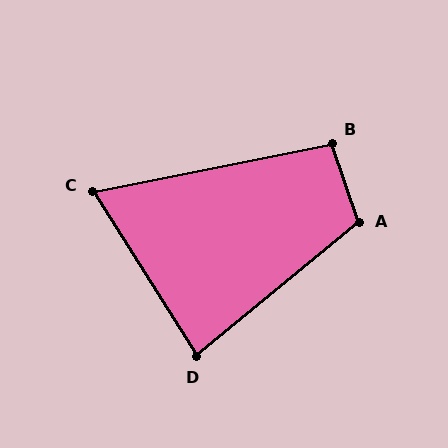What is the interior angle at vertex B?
Approximately 97 degrees (obtuse).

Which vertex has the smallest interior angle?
C, at approximately 69 degrees.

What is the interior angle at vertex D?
Approximately 83 degrees (acute).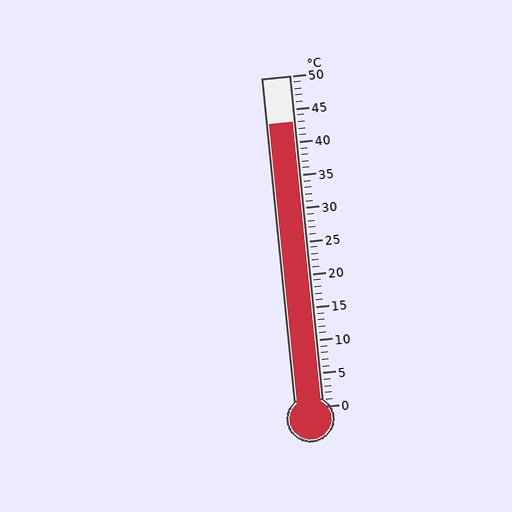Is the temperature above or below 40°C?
The temperature is above 40°C.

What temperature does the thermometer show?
The thermometer shows approximately 43°C.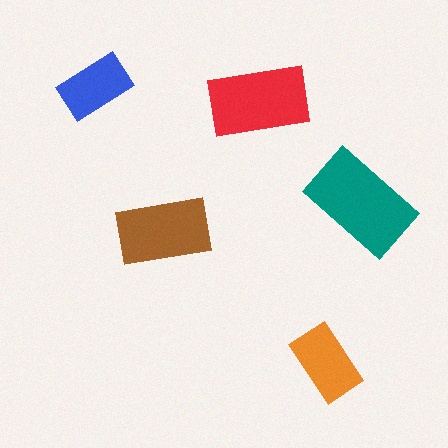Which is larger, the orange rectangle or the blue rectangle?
The orange one.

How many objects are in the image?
There are 5 objects in the image.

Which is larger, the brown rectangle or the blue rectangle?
The brown one.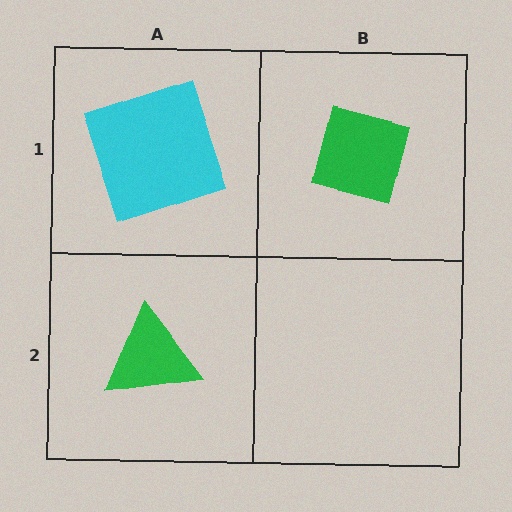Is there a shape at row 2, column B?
No, that cell is empty.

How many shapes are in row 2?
1 shape.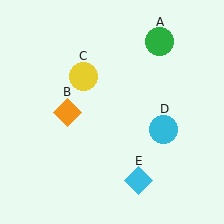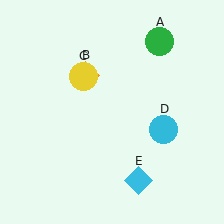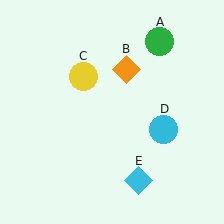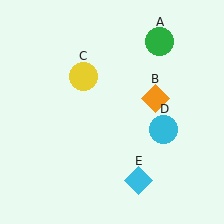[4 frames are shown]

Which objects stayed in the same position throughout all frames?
Green circle (object A) and yellow circle (object C) and cyan circle (object D) and cyan diamond (object E) remained stationary.